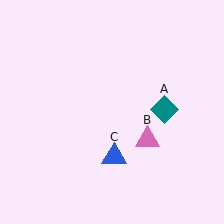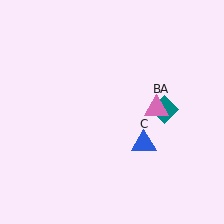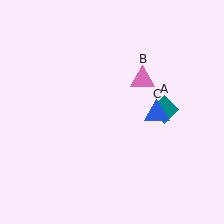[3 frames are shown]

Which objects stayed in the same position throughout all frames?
Teal diamond (object A) remained stationary.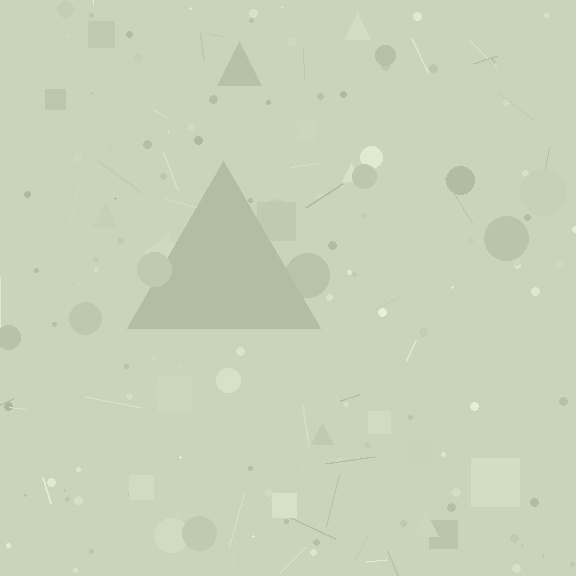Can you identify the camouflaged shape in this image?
The camouflaged shape is a triangle.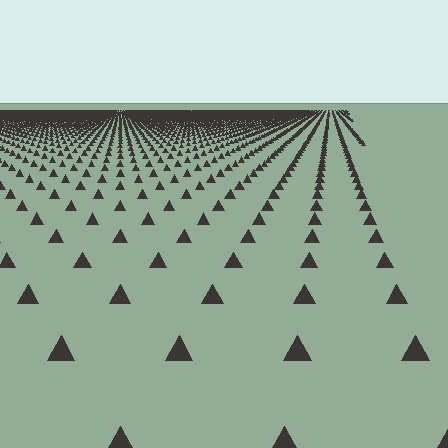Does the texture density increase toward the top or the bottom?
Density increases toward the top.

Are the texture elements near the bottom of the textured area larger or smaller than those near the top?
Larger. Near the bottom, elements are closer to the viewer and appear at a bigger on-screen size.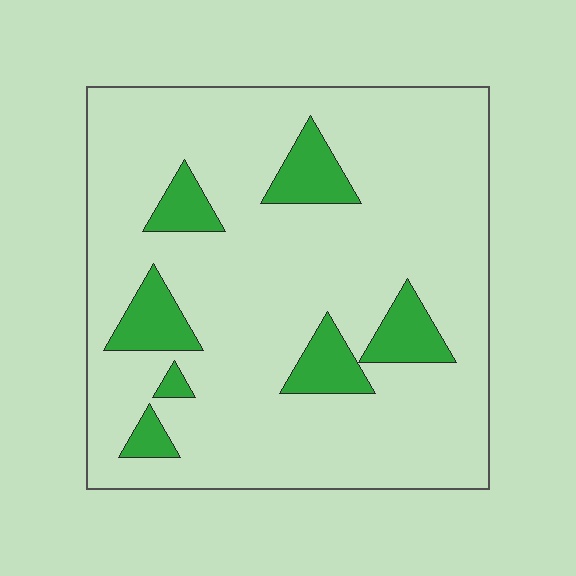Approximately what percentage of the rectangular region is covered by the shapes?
Approximately 15%.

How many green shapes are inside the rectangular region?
7.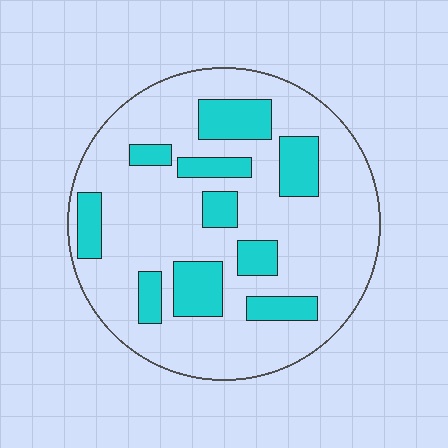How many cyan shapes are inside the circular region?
10.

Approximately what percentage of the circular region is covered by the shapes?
Approximately 25%.